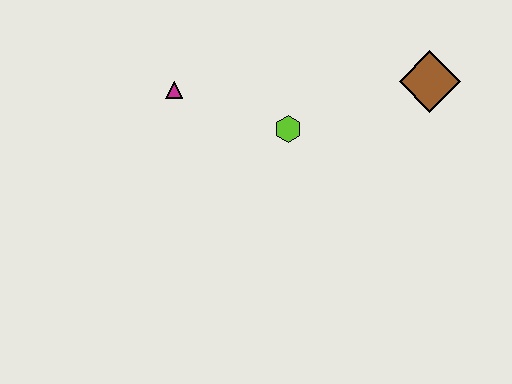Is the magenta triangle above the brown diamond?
No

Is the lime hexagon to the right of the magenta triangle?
Yes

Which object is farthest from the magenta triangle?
The brown diamond is farthest from the magenta triangle.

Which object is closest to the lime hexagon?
The magenta triangle is closest to the lime hexagon.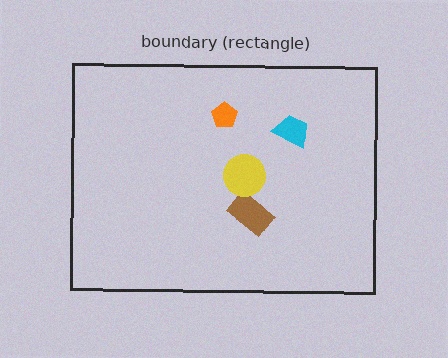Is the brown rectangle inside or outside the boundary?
Inside.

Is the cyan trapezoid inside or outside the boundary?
Inside.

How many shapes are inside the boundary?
4 inside, 0 outside.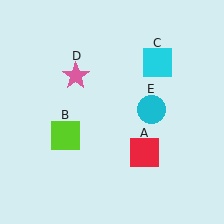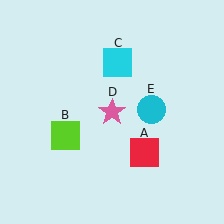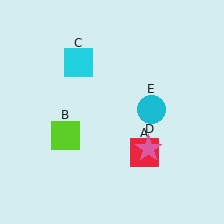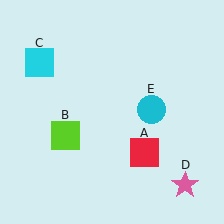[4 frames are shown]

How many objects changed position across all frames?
2 objects changed position: cyan square (object C), pink star (object D).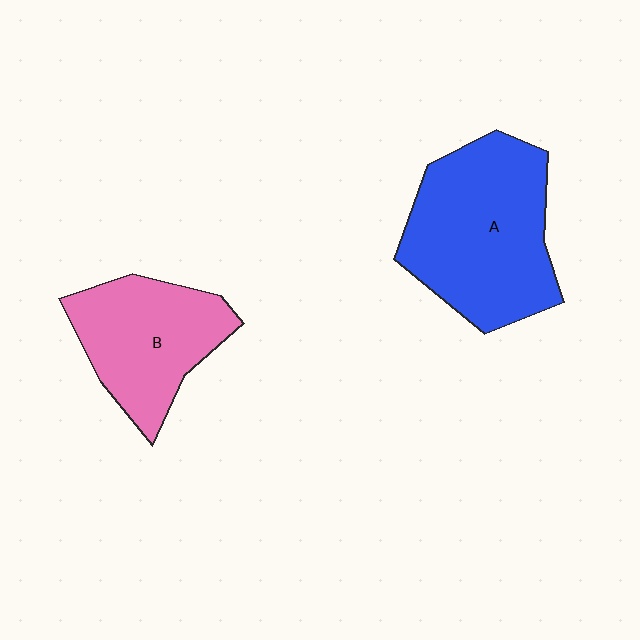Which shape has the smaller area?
Shape B (pink).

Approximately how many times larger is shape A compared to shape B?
Approximately 1.4 times.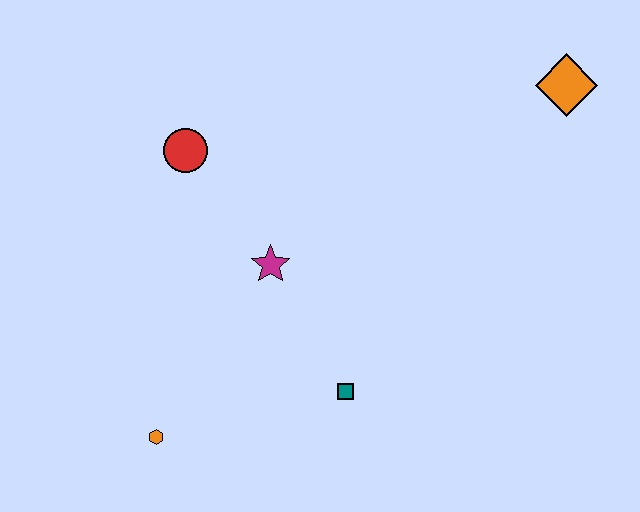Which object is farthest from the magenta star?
The orange diamond is farthest from the magenta star.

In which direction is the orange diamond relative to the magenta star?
The orange diamond is to the right of the magenta star.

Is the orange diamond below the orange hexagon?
No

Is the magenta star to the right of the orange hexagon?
Yes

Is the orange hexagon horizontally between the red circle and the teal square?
No